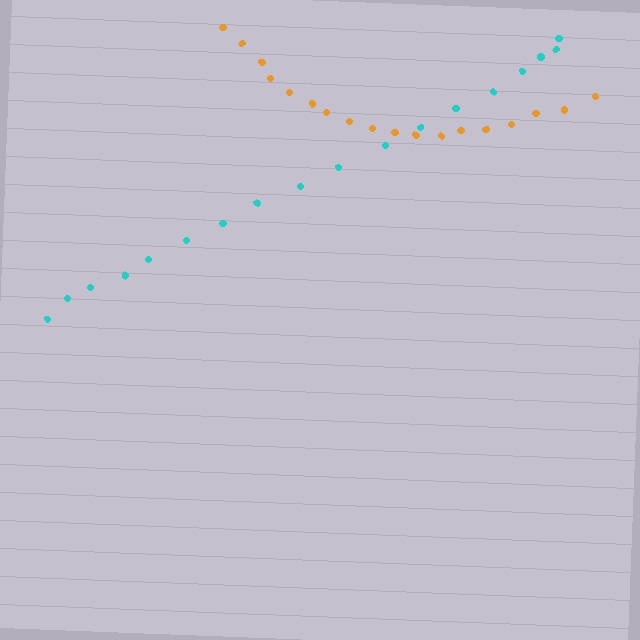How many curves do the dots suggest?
There are 2 distinct paths.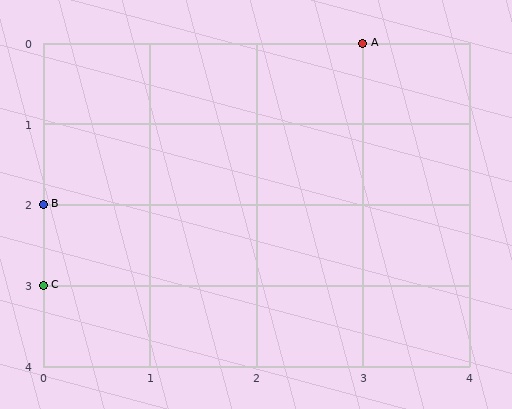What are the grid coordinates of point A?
Point A is at grid coordinates (3, 0).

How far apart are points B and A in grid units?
Points B and A are 3 columns and 2 rows apart (about 3.6 grid units diagonally).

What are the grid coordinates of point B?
Point B is at grid coordinates (0, 2).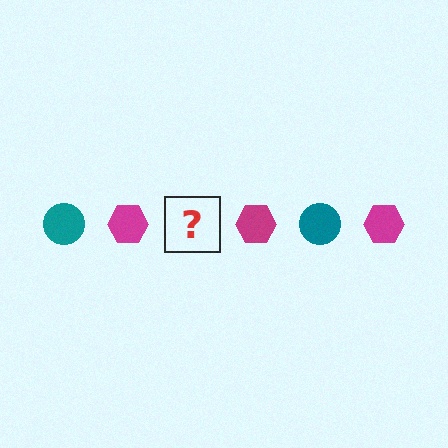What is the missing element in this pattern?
The missing element is a teal circle.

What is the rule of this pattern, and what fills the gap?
The rule is that the pattern alternates between teal circle and magenta hexagon. The gap should be filled with a teal circle.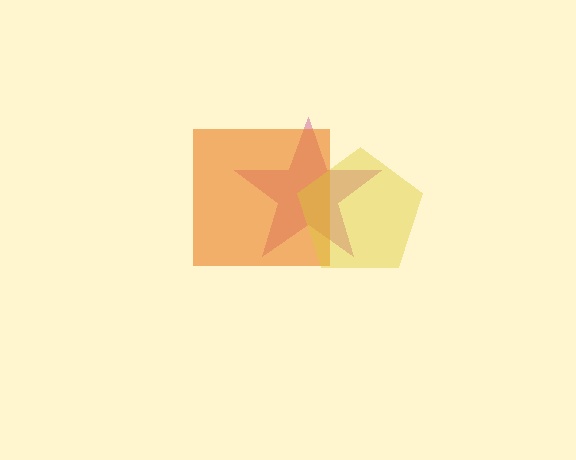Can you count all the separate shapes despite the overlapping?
Yes, there are 3 separate shapes.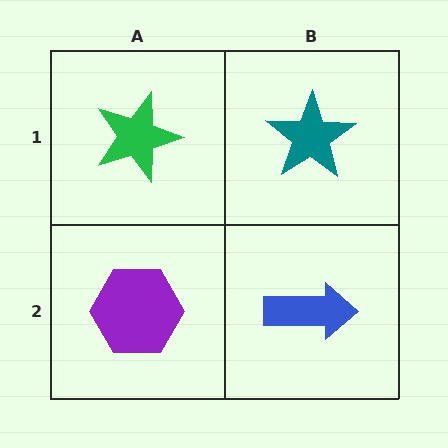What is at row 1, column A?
A green star.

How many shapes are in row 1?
2 shapes.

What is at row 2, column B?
A blue arrow.